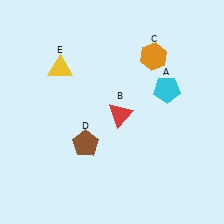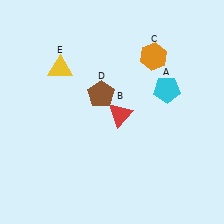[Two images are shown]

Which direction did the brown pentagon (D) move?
The brown pentagon (D) moved up.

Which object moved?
The brown pentagon (D) moved up.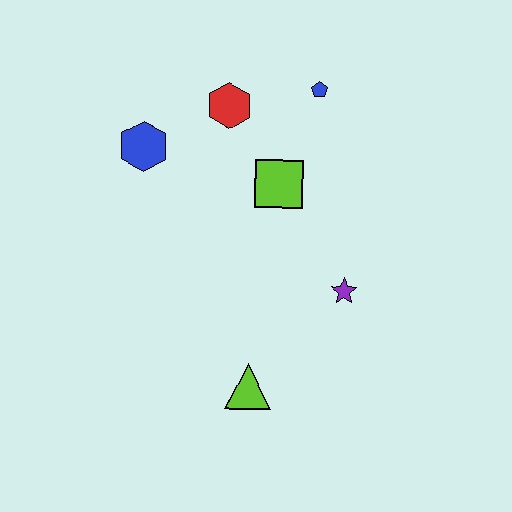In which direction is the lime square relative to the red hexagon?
The lime square is below the red hexagon.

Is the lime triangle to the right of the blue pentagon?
No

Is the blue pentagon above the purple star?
Yes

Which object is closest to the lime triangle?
The purple star is closest to the lime triangle.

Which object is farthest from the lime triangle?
The blue pentagon is farthest from the lime triangle.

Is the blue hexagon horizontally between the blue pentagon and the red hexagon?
No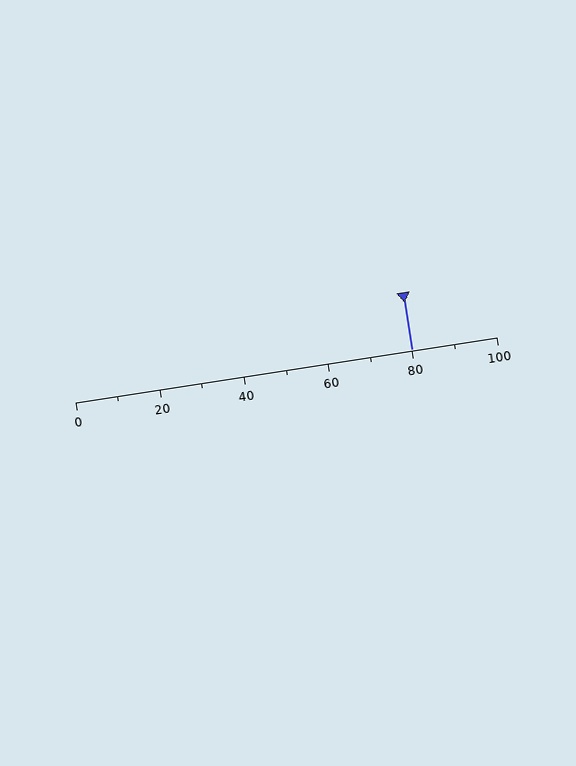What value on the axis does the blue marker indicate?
The marker indicates approximately 80.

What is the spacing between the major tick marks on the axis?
The major ticks are spaced 20 apart.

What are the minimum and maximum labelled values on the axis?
The axis runs from 0 to 100.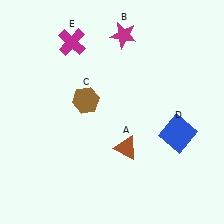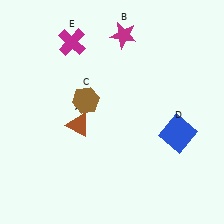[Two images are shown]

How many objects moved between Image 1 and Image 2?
1 object moved between the two images.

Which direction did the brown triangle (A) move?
The brown triangle (A) moved left.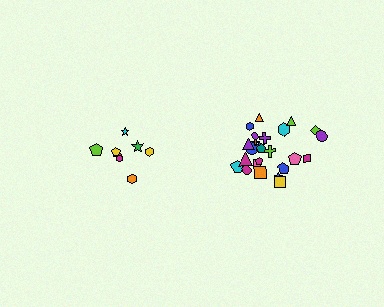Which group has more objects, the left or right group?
The right group.